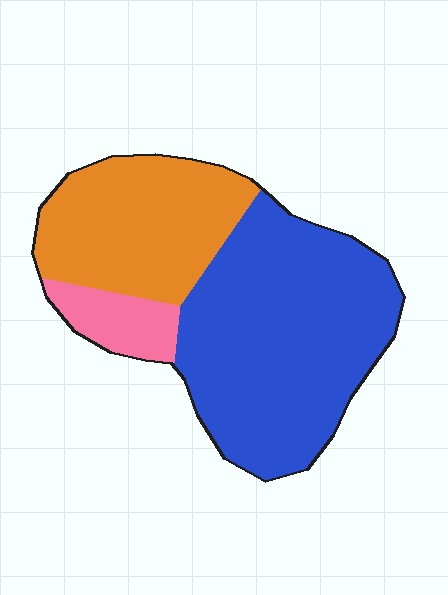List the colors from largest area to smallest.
From largest to smallest: blue, orange, pink.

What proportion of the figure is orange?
Orange covers about 35% of the figure.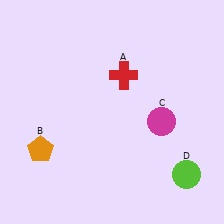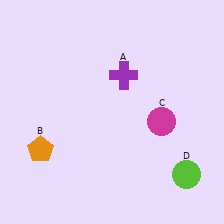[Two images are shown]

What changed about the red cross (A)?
In Image 1, A is red. In Image 2, it changed to purple.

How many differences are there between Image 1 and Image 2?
There is 1 difference between the two images.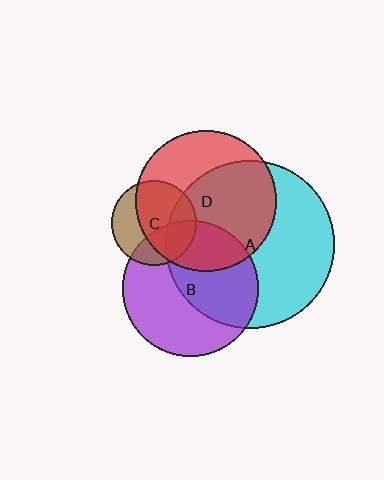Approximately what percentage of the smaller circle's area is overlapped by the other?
Approximately 25%.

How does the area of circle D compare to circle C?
Approximately 2.7 times.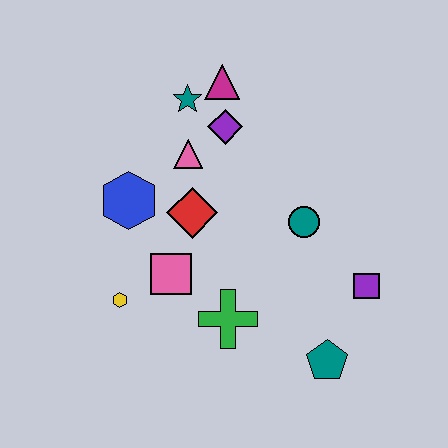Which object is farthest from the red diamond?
The teal pentagon is farthest from the red diamond.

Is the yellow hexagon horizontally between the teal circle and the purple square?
No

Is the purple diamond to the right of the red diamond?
Yes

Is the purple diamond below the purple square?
No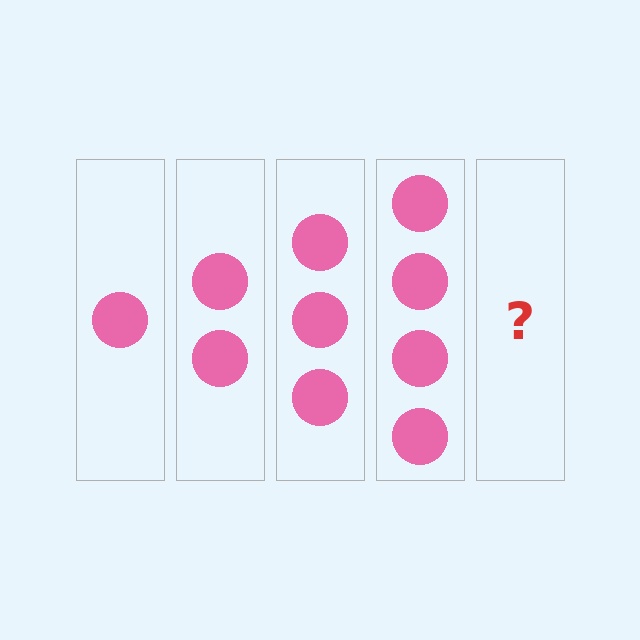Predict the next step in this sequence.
The next step is 5 circles.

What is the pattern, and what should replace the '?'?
The pattern is that each step adds one more circle. The '?' should be 5 circles.